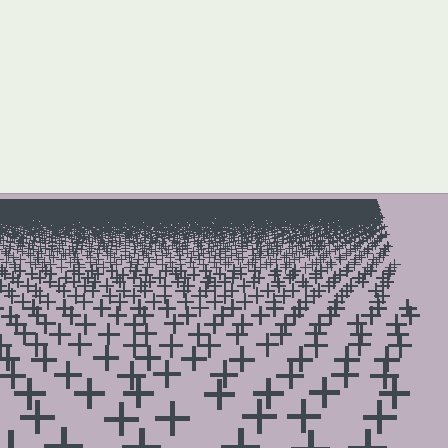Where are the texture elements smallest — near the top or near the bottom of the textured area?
Near the top.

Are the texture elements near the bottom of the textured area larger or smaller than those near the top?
Larger. Near the bottom, elements are closer to the viewer and appear at a bigger on-screen size.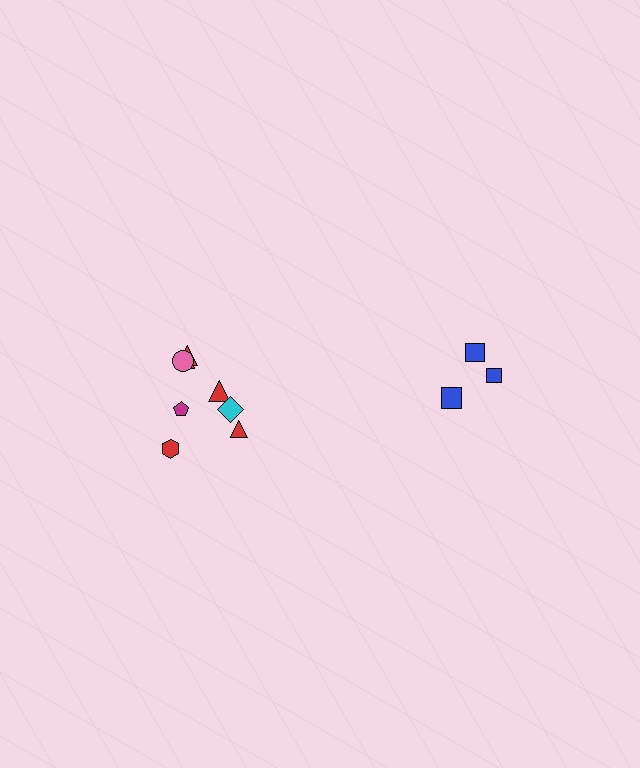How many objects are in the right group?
There are 4 objects.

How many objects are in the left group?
There are 8 objects.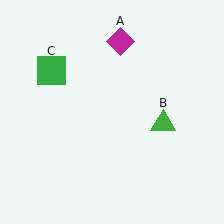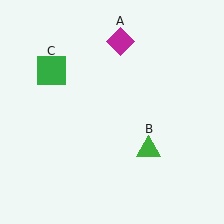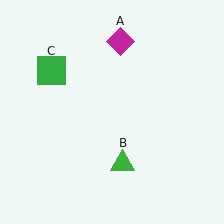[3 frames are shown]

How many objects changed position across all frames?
1 object changed position: green triangle (object B).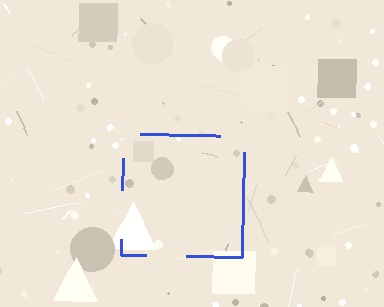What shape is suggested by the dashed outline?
The dashed outline suggests a square.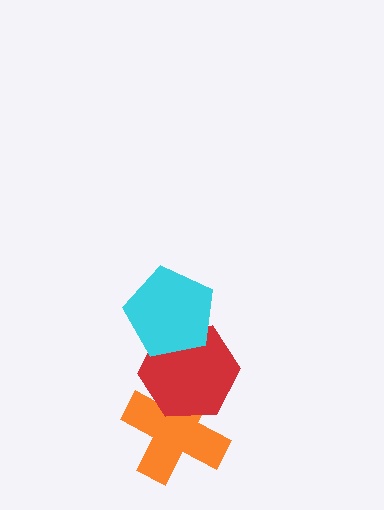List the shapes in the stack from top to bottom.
From top to bottom: the cyan pentagon, the red hexagon, the orange cross.